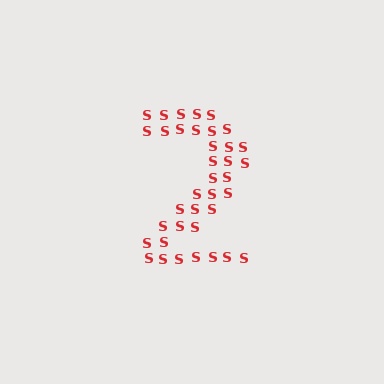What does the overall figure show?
The overall figure shows the digit 2.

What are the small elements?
The small elements are letter S's.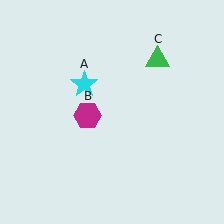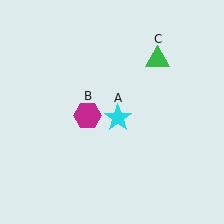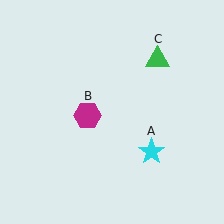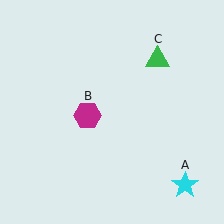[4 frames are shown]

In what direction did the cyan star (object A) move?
The cyan star (object A) moved down and to the right.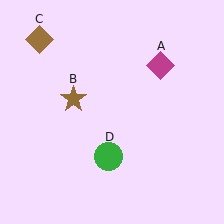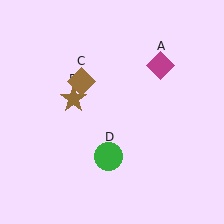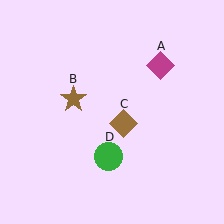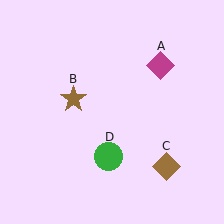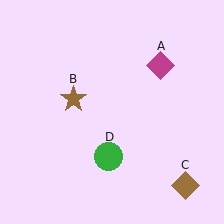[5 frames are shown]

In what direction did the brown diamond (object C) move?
The brown diamond (object C) moved down and to the right.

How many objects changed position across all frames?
1 object changed position: brown diamond (object C).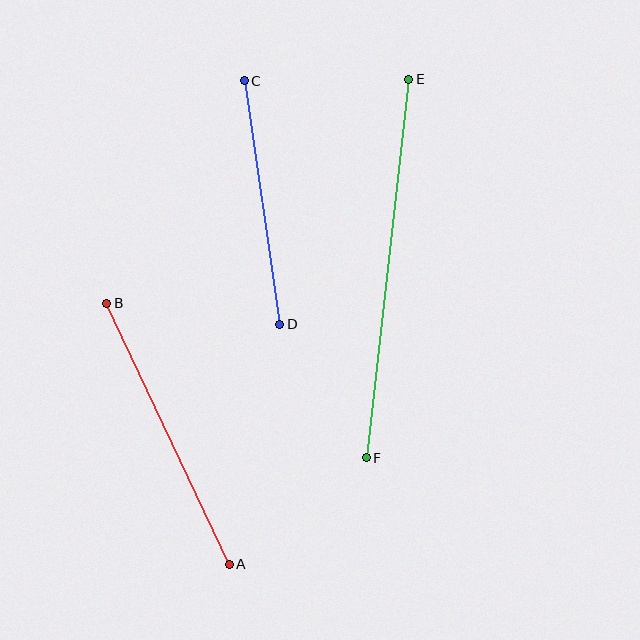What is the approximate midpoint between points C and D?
The midpoint is at approximately (262, 202) pixels.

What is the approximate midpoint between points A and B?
The midpoint is at approximately (168, 434) pixels.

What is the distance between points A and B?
The distance is approximately 288 pixels.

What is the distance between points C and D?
The distance is approximately 246 pixels.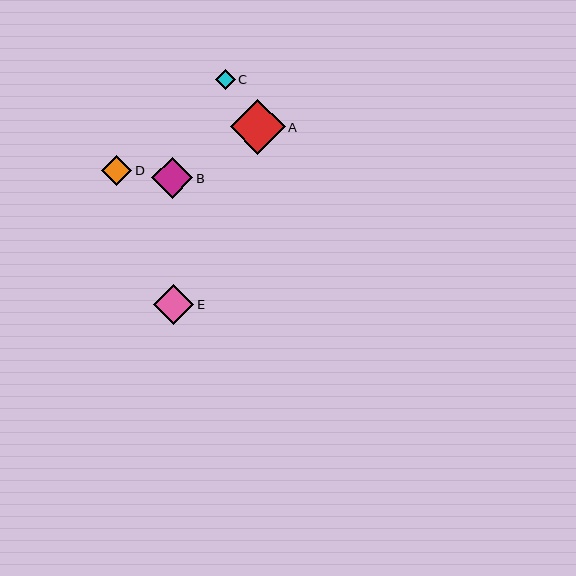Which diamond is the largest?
Diamond A is the largest with a size of approximately 55 pixels.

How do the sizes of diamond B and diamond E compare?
Diamond B and diamond E are approximately the same size.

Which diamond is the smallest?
Diamond C is the smallest with a size of approximately 19 pixels.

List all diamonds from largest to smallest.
From largest to smallest: A, B, E, D, C.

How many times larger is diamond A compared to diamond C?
Diamond A is approximately 2.9 times the size of diamond C.